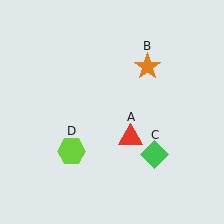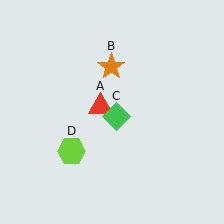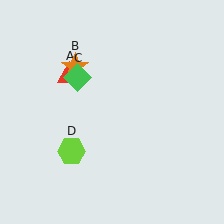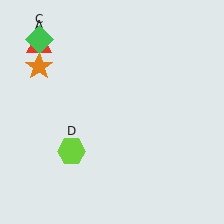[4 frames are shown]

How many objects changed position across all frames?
3 objects changed position: red triangle (object A), orange star (object B), green diamond (object C).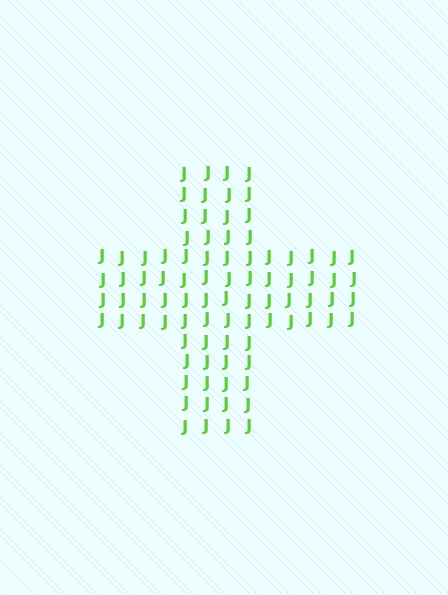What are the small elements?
The small elements are letter J's.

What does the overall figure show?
The overall figure shows a cross.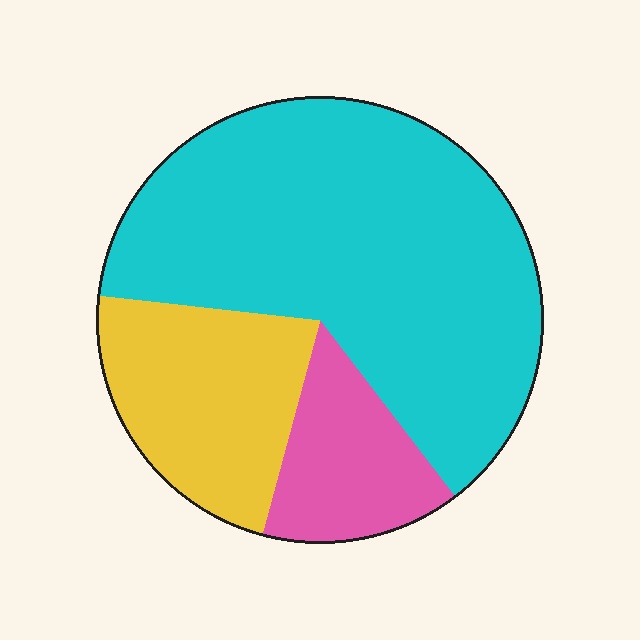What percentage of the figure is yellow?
Yellow takes up about one quarter (1/4) of the figure.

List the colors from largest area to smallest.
From largest to smallest: cyan, yellow, pink.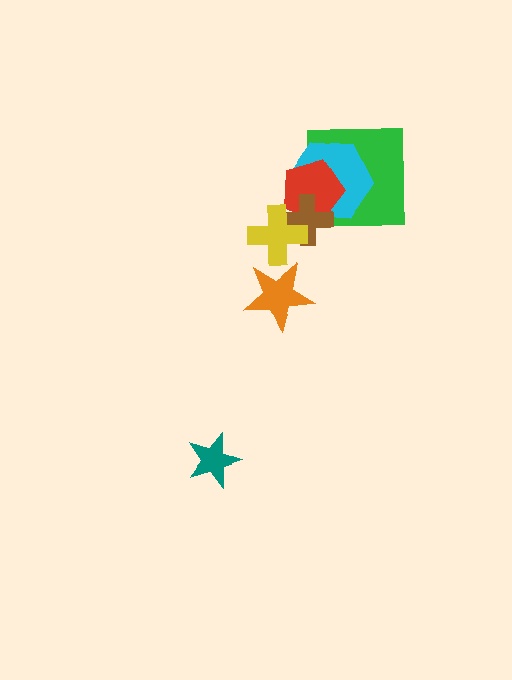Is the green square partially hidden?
Yes, it is partially covered by another shape.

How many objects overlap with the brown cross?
4 objects overlap with the brown cross.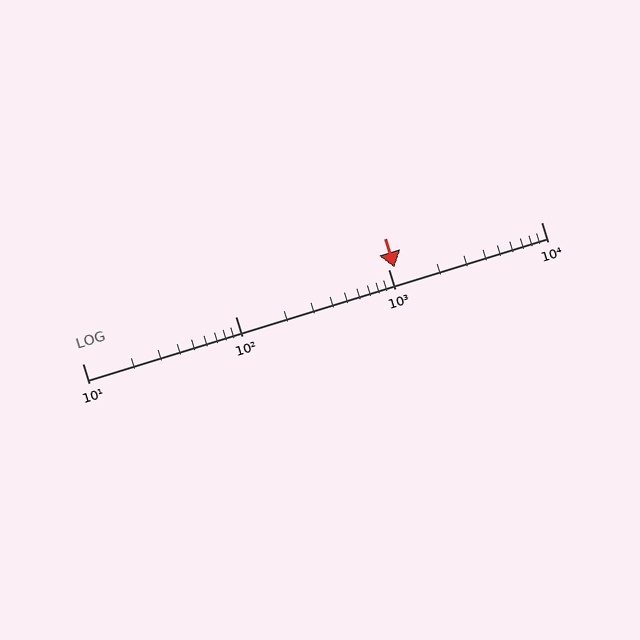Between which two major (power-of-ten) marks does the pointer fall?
The pointer is between 1000 and 10000.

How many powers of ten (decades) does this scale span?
The scale spans 3 decades, from 10 to 10000.